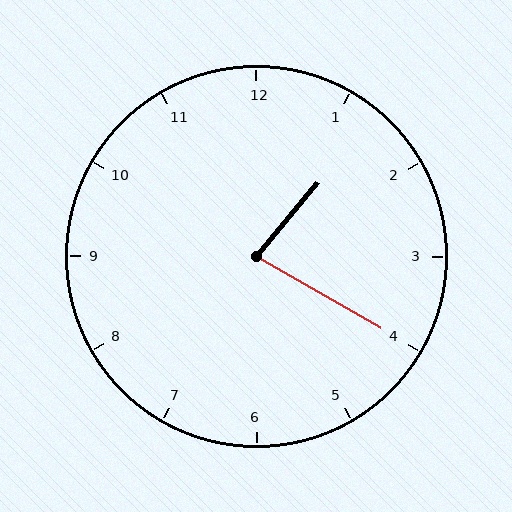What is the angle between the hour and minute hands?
Approximately 80 degrees.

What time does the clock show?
1:20.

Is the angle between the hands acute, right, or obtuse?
It is acute.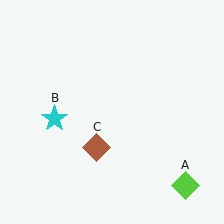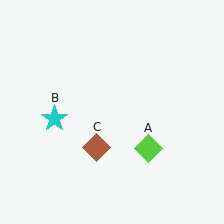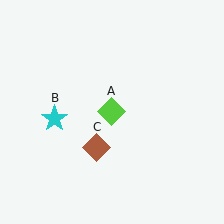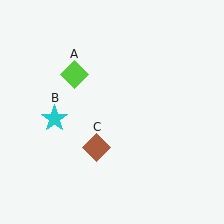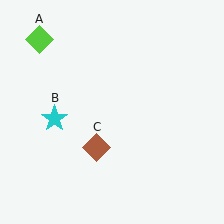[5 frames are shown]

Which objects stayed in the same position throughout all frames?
Cyan star (object B) and brown diamond (object C) remained stationary.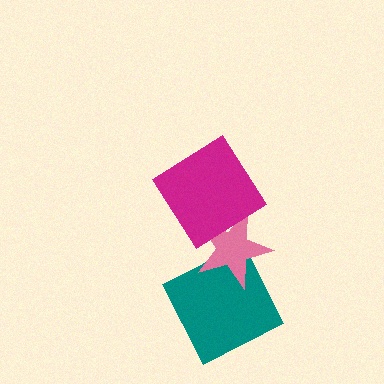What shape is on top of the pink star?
The magenta diamond is on top of the pink star.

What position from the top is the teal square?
The teal square is 3rd from the top.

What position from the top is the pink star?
The pink star is 2nd from the top.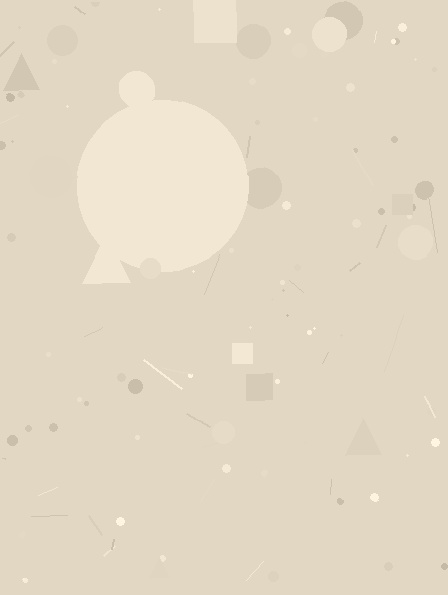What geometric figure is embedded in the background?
A circle is embedded in the background.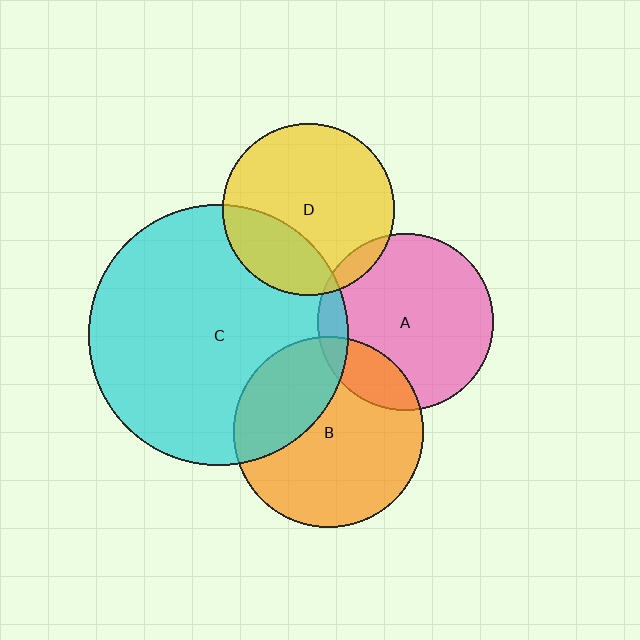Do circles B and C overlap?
Yes.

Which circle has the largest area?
Circle C (cyan).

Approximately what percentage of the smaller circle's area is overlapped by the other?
Approximately 30%.